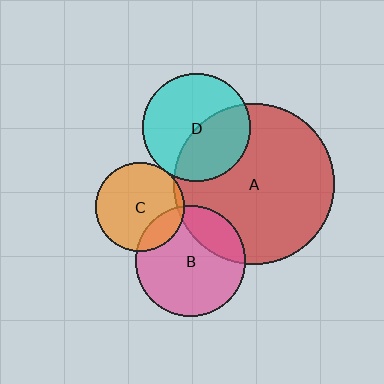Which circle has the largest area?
Circle A (red).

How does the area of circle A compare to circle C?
Approximately 3.3 times.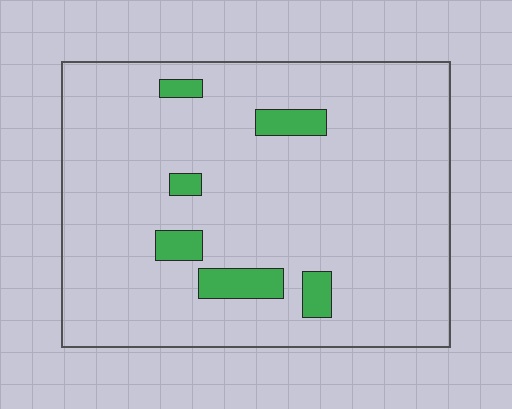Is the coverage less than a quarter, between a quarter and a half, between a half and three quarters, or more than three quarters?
Less than a quarter.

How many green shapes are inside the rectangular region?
6.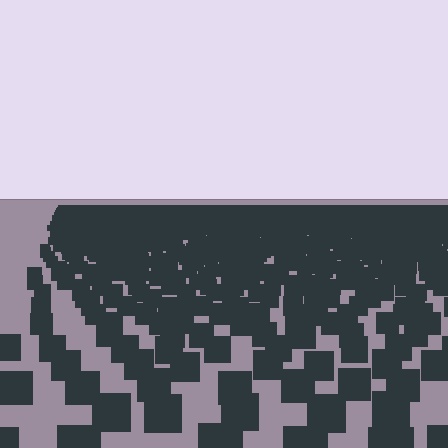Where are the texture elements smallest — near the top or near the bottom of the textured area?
Near the top.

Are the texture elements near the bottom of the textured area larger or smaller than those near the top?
Larger. Near the bottom, elements are closer to the viewer and appear at a bigger on-screen size.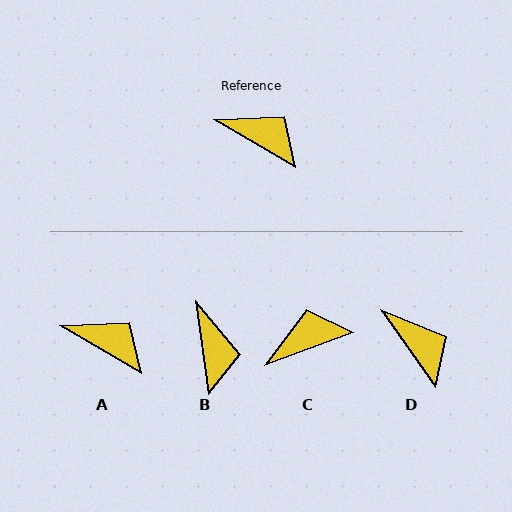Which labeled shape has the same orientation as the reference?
A.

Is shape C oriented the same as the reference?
No, it is off by about 51 degrees.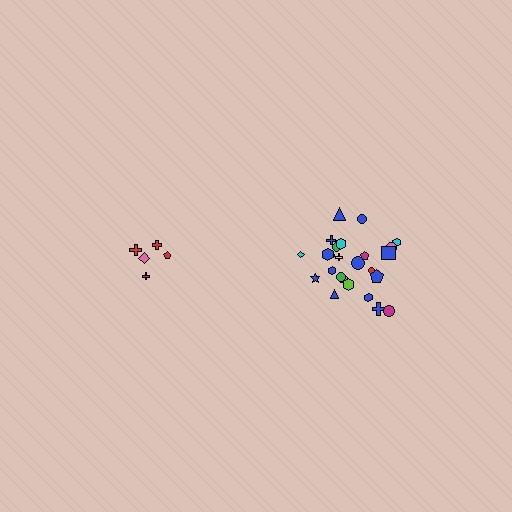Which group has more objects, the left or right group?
The right group.